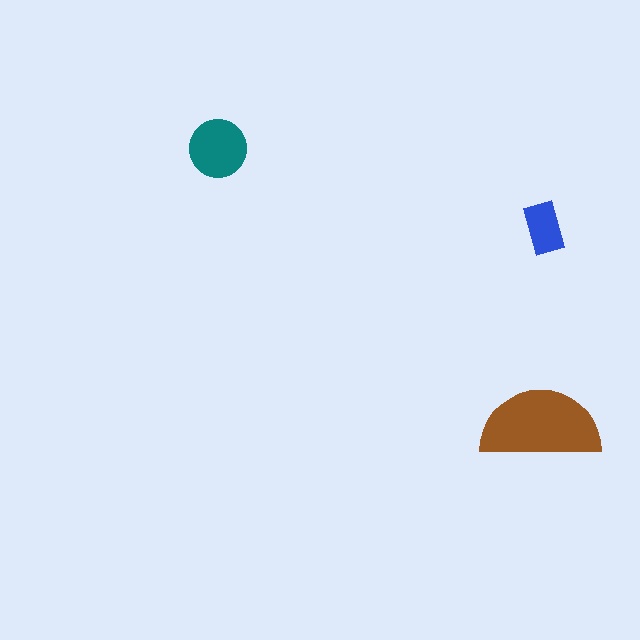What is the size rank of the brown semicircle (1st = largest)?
1st.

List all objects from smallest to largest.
The blue rectangle, the teal circle, the brown semicircle.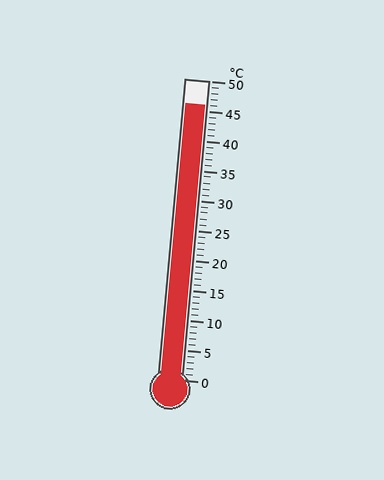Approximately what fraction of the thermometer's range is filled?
The thermometer is filled to approximately 90% of its range.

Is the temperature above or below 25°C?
The temperature is above 25°C.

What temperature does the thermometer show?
The thermometer shows approximately 46°C.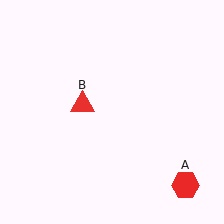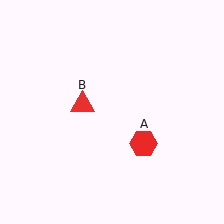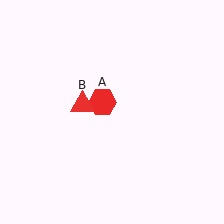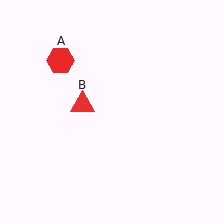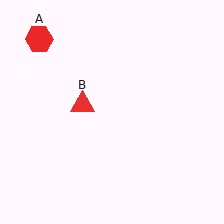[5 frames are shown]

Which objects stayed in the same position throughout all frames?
Red triangle (object B) remained stationary.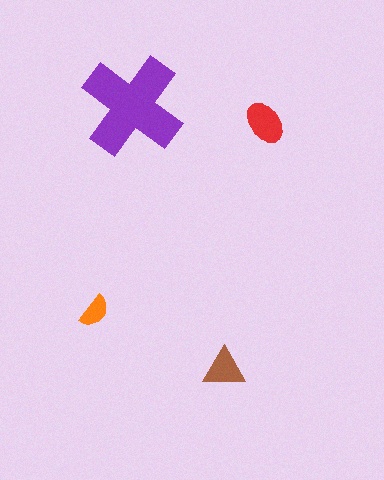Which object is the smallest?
The orange semicircle.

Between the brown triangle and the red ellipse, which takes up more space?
The red ellipse.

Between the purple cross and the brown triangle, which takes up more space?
The purple cross.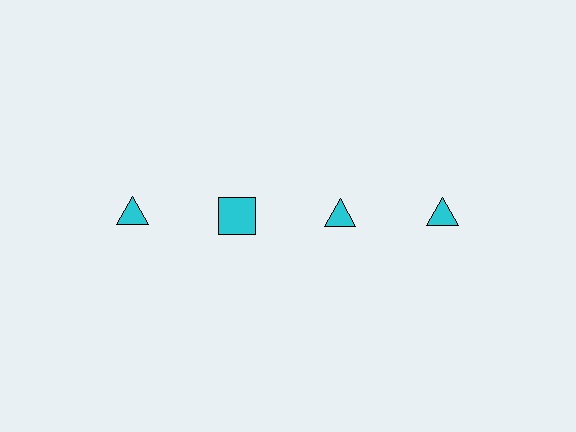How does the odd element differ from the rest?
It has a different shape: square instead of triangle.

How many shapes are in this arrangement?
There are 4 shapes arranged in a grid pattern.